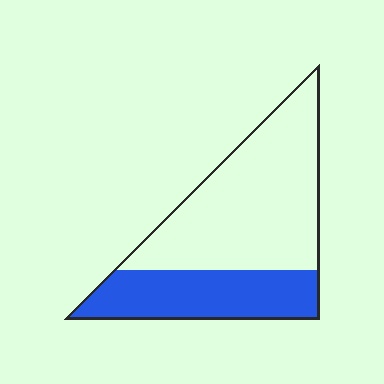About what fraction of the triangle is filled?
About one third (1/3).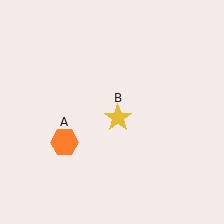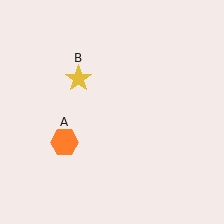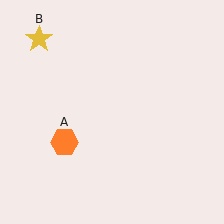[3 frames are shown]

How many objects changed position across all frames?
1 object changed position: yellow star (object B).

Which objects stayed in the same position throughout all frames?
Orange hexagon (object A) remained stationary.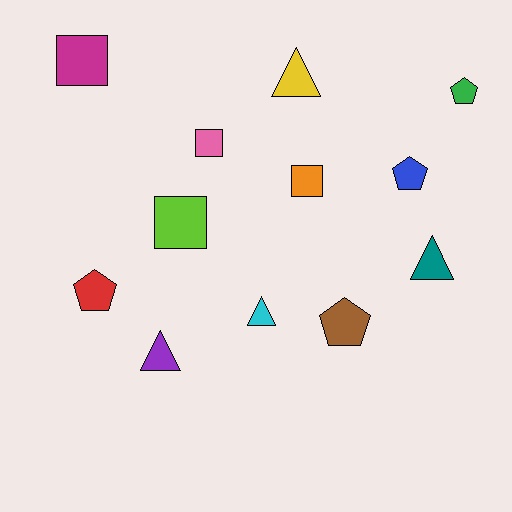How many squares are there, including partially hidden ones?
There are 4 squares.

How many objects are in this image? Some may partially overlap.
There are 12 objects.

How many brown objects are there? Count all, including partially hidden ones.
There is 1 brown object.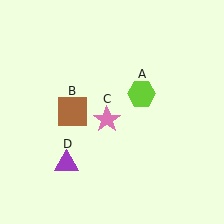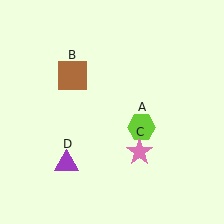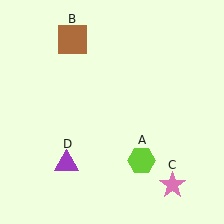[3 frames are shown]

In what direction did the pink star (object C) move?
The pink star (object C) moved down and to the right.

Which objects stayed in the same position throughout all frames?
Purple triangle (object D) remained stationary.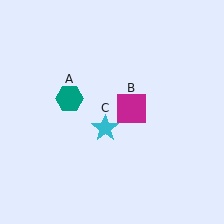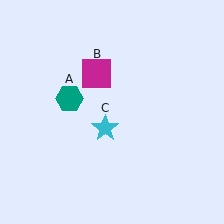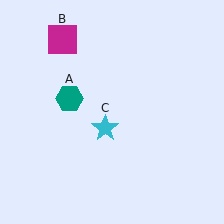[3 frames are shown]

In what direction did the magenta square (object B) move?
The magenta square (object B) moved up and to the left.